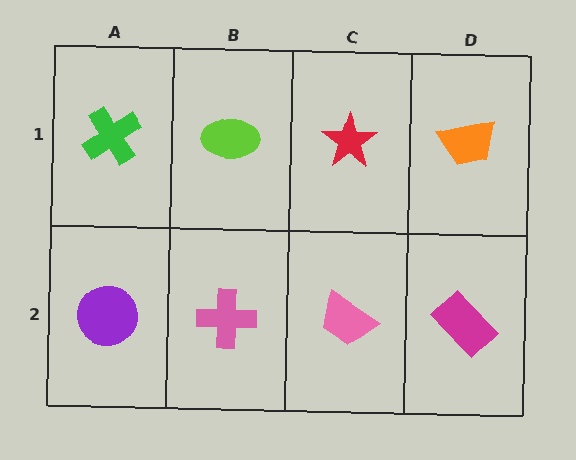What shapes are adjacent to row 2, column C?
A red star (row 1, column C), a pink cross (row 2, column B), a magenta rectangle (row 2, column D).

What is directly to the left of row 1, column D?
A red star.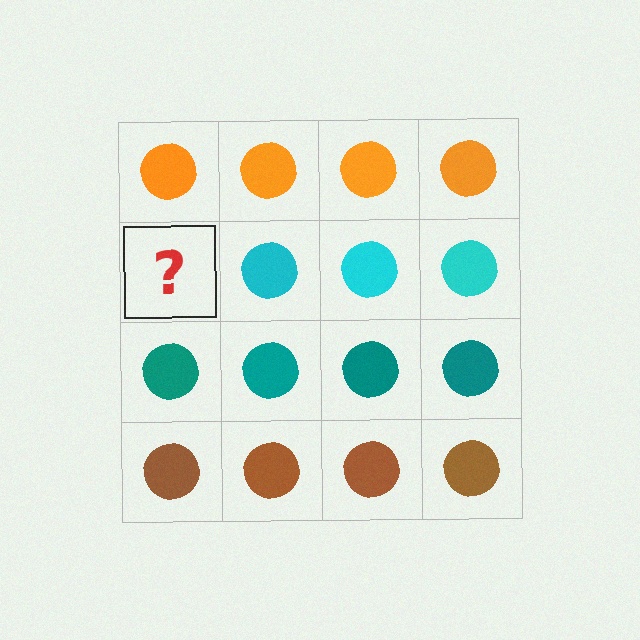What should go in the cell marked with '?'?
The missing cell should contain a cyan circle.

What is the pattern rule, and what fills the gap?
The rule is that each row has a consistent color. The gap should be filled with a cyan circle.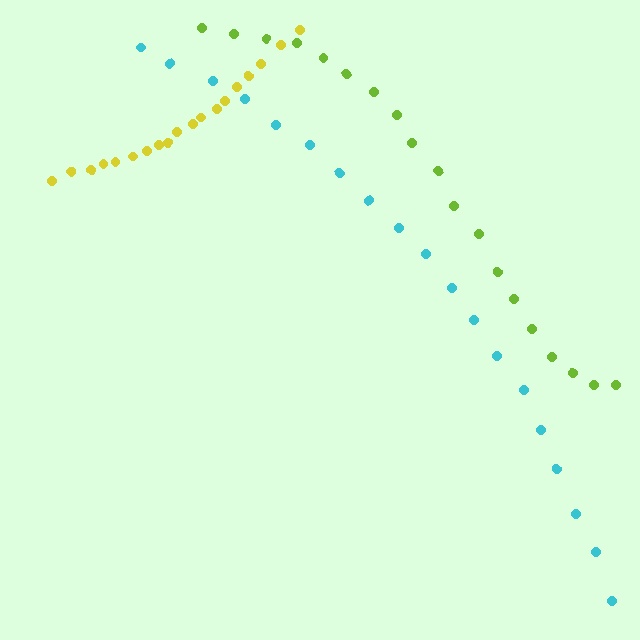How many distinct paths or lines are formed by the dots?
There are 3 distinct paths.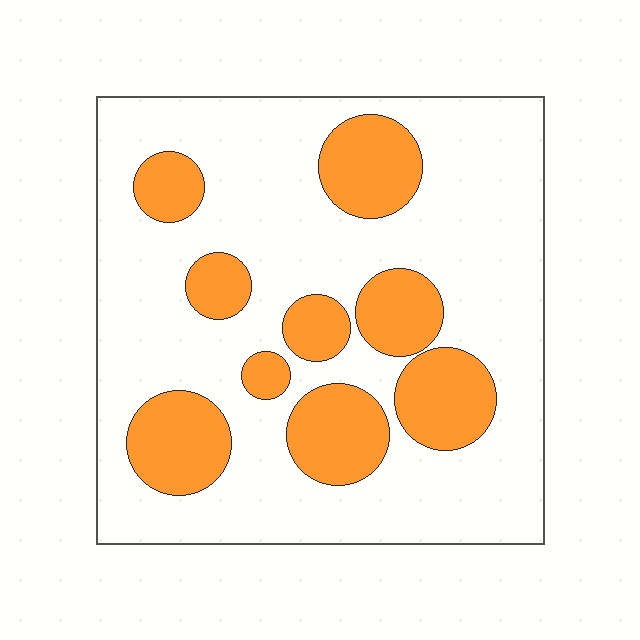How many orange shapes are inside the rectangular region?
9.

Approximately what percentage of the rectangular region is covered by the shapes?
Approximately 25%.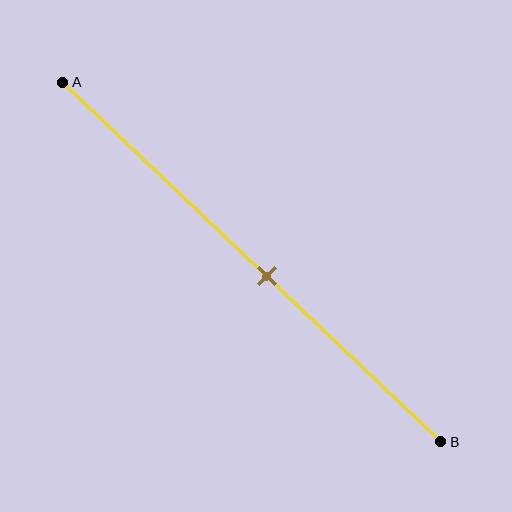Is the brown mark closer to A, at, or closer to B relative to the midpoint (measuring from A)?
The brown mark is closer to point B than the midpoint of segment AB.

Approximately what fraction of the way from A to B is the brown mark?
The brown mark is approximately 55% of the way from A to B.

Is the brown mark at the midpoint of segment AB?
No, the mark is at about 55% from A, not at the 50% midpoint.